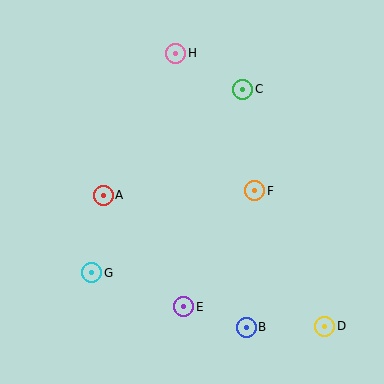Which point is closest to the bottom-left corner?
Point G is closest to the bottom-left corner.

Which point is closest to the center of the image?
Point F at (255, 191) is closest to the center.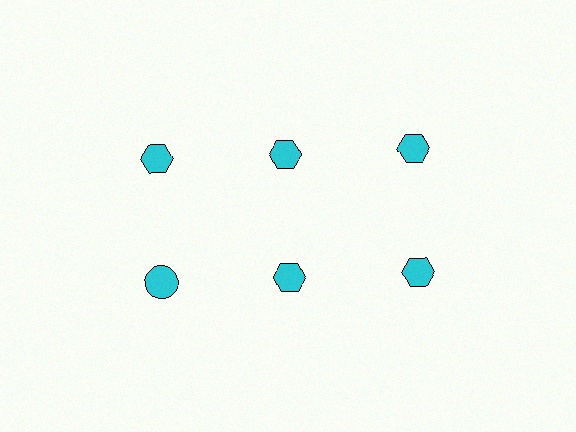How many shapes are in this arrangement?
There are 6 shapes arranged in a grid pattern.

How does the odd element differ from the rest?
It has a different shape: circle instead of hexagon.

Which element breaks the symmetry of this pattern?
The cyan circle in the second row, leftmost column breaks the symmetry. All other shapes are cyan hexagons.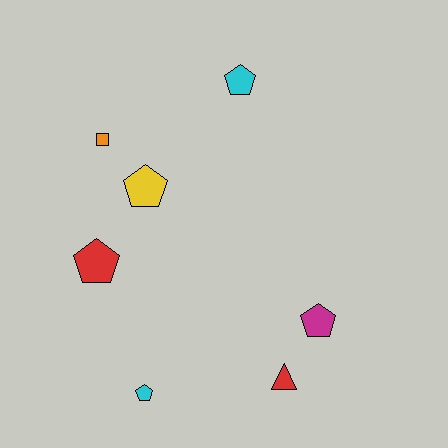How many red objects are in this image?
There are 2 red objects.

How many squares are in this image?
There is 1 square.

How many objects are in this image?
There are 7 objects.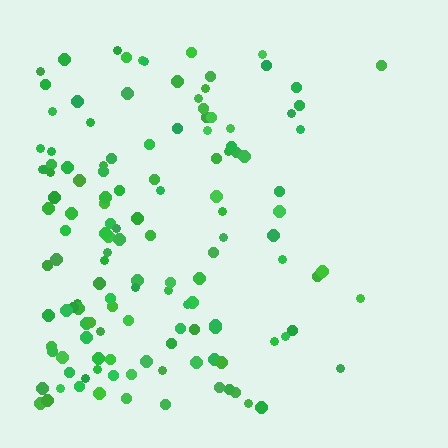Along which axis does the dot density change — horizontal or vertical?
Horizontal.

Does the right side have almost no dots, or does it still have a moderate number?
Still a moderate number, just noticeably fewer than the left.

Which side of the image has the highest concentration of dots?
The left.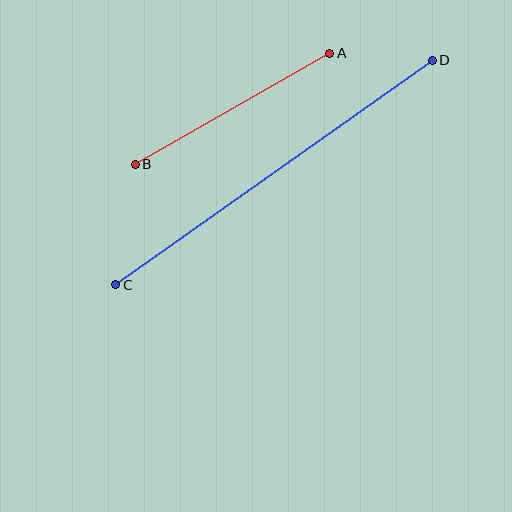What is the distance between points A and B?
The distance is approximately 224 pixels.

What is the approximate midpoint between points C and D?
The midpoint is at approximately (274, 173) pixels.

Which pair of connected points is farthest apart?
Points C and D are farthest apart.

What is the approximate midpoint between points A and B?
The midpoint is at approximately (232, 109) pixels.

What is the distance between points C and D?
The distance is approximately 388 pixels.